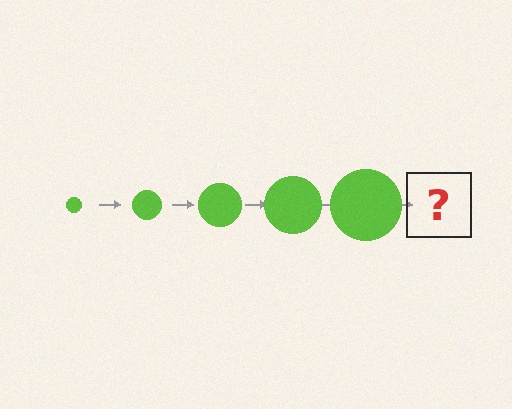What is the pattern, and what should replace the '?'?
The pattern is that the circle gets progressively larger each step. The '?' should be a lime circle, larger than the previous one.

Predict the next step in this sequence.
The next step is a lime circle, larger than the previous one.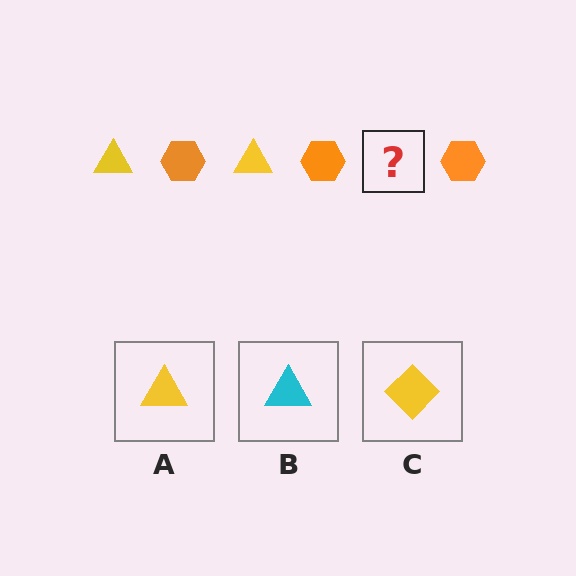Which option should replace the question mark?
Option A.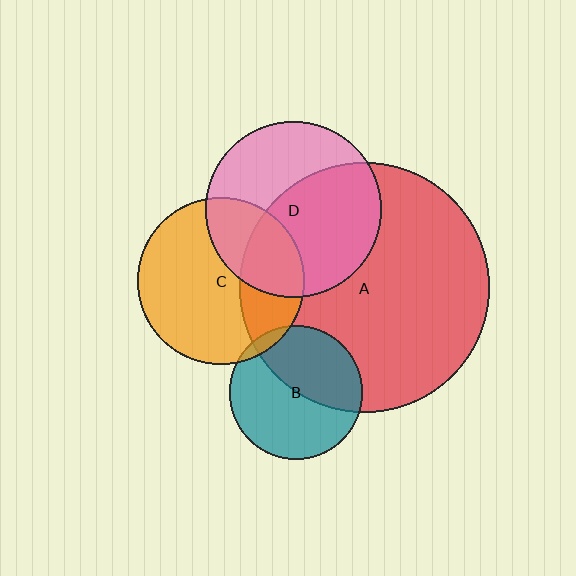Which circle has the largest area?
Circle A (red).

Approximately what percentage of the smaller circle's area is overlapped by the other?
Approximately 5%.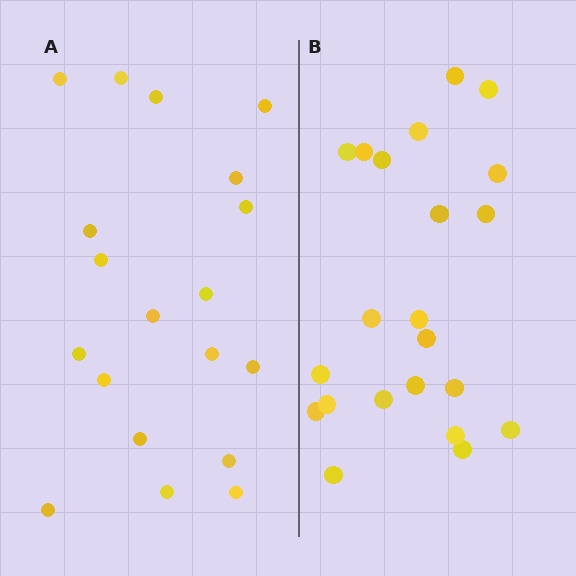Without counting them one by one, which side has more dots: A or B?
Region B (the right region) has more dots.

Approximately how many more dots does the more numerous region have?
Region B has just a few more — roughly 2 or 3 more dots than region A.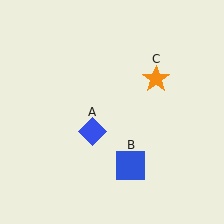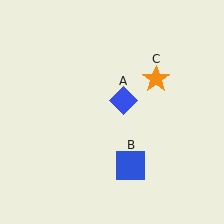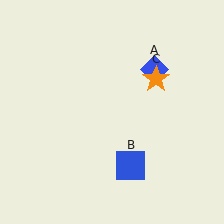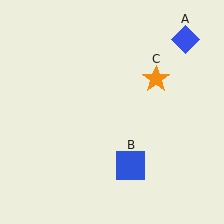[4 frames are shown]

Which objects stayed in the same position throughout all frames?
Blue square (object B) and orange star (object C) remained stationary.